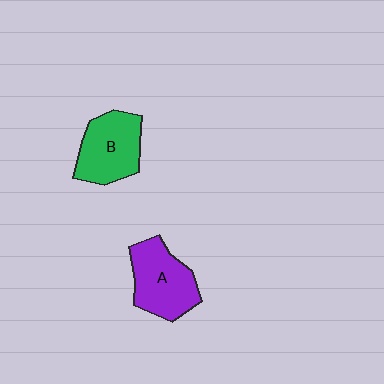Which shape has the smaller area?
Shape B (green).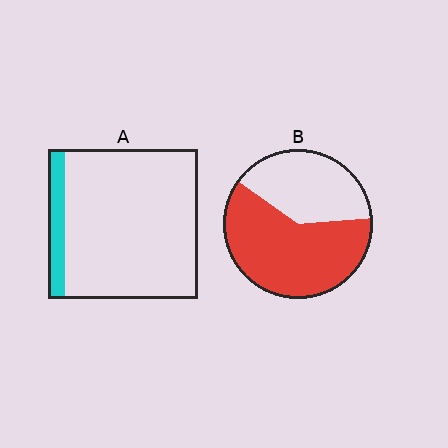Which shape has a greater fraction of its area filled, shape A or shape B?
Shape B.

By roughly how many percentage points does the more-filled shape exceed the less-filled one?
By roughly 50 percentage points (B over A).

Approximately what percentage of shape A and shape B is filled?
A is approximately 10% and B is approximately 60%.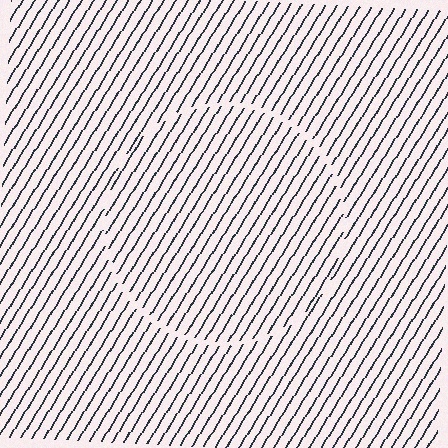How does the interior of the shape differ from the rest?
The interior of the shape contains the same grating, shifted by half a period — the contour is defined by the phase discontinuity where line-ends from the inner and outer gratings abut.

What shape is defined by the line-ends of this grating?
An illusory circle. The interior of the shape contains the same grating, shifted by half a period — the contour is defined by the phase discontinuity where line-ends from the inner and outer gratings abut.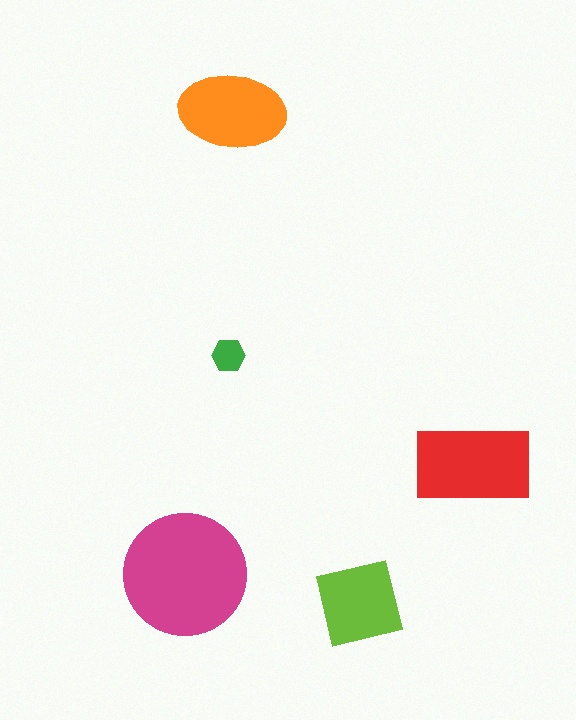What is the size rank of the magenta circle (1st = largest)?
1st.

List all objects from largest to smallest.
The magenta circle, the red rectangle, the orange ellipse, the lime square, the green hexagon.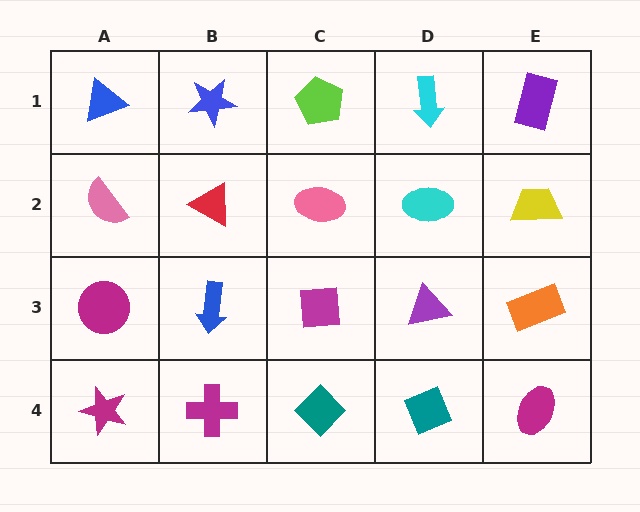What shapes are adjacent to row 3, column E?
A yellow trapezoid (row 2, column E), a magenta ellipse (row 4, column E), a purple triangle (row 3, column D).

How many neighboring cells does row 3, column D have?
4.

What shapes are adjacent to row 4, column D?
A purple triangle (row 3, column D), a teal diamond (row 4, column C), a magenta ellipse (row 4, column E).